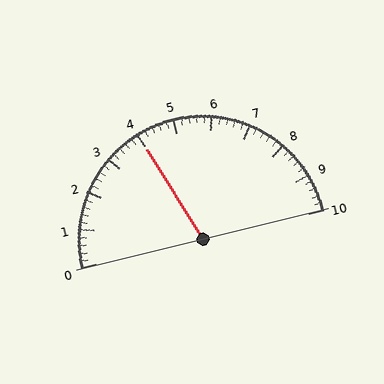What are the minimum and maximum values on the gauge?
The gauge ranges from 0 to 10.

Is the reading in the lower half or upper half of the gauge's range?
The reading is in the lower half of the range (0 to 10).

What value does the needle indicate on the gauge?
The needle indicates approximately 4.0.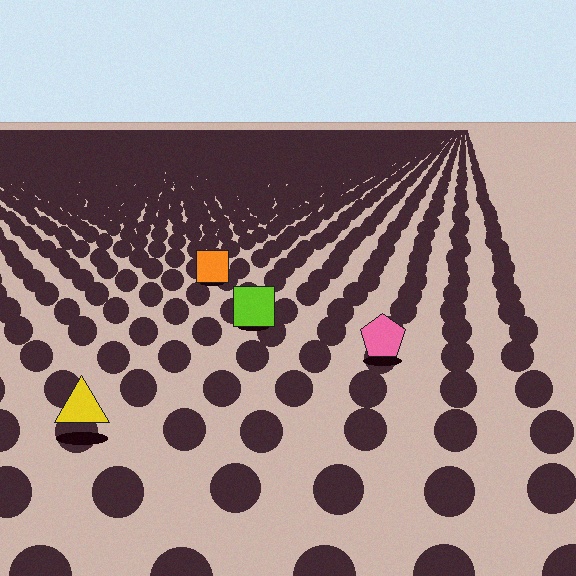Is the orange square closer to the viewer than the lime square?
No. The lime square is closer — you can tell from the texture gradient: the ground texture is coarser near it.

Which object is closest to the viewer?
The yellow triangle is closest. The texture marks near it are larger and more spread out.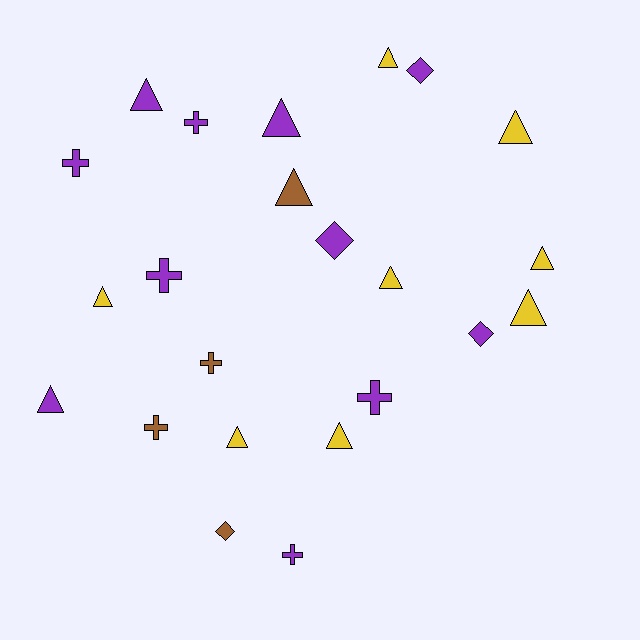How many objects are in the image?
There are 23 objects.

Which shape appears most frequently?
Triangle, with 12 objects.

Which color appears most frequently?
Purple, with 11 objects.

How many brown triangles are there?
There is 1 brown triangle.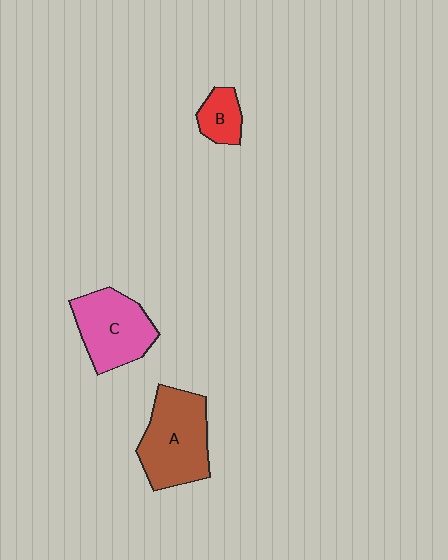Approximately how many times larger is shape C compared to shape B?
Approximately 2.3 times.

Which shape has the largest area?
Shape A (brown).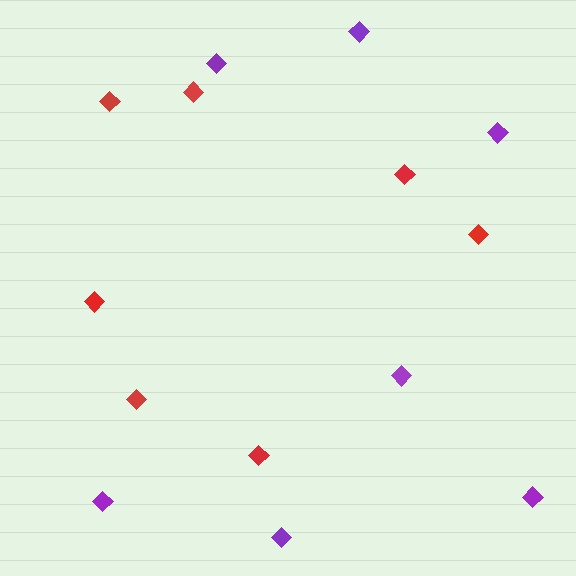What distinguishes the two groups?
There are 2 groups: one group of red diamonds (7) and one group of purple diamonds (7).